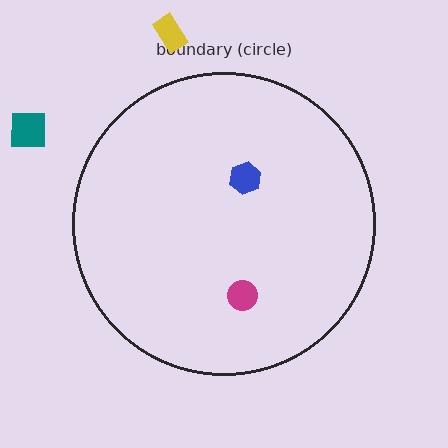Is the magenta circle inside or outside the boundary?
Inside.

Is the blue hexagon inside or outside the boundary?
Inside.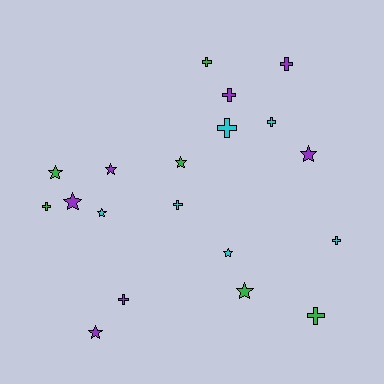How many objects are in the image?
There are 19 objects.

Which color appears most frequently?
Purple, with 7 objects.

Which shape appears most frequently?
Cross, with 10 objects.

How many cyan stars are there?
There are 2 cyan stars.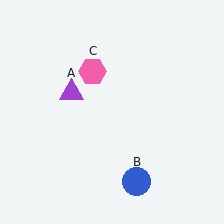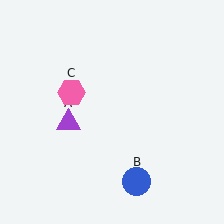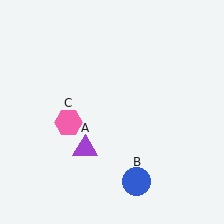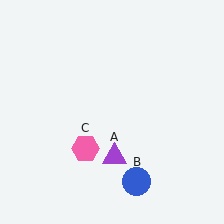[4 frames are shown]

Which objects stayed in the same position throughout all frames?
Blue circle (object B) remained stationary.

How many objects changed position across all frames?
2 objects changed position: purple triangle (object A), pink hexagon (object C).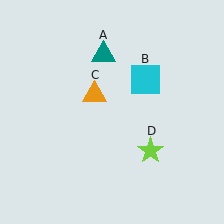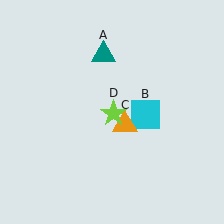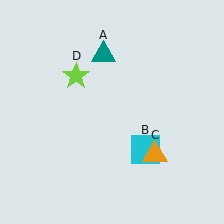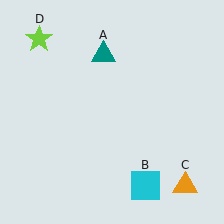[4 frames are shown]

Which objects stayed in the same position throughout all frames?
Teal triangle (object A) remained stationary.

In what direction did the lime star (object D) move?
The lime star (object D) moved up and to the left.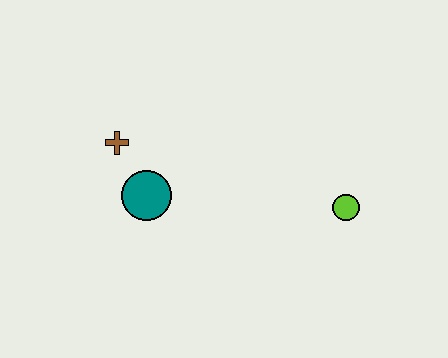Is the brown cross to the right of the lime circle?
No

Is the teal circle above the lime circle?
Yes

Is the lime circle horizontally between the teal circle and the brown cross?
No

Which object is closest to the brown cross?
The teal circle is closest to the brown cross.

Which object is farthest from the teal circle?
The lime circle is farthest from the teal circle.